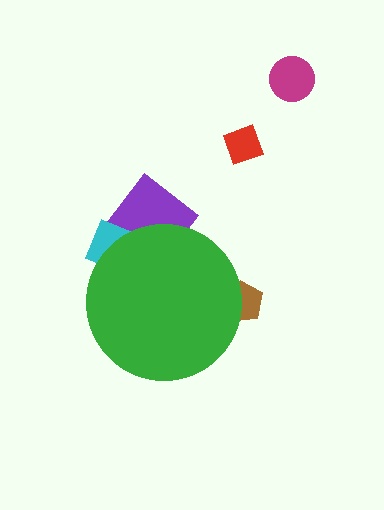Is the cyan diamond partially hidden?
Yes, the cyan diamond is partially hidden behind the green circle.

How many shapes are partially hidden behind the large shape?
3 shapes are partially hidden.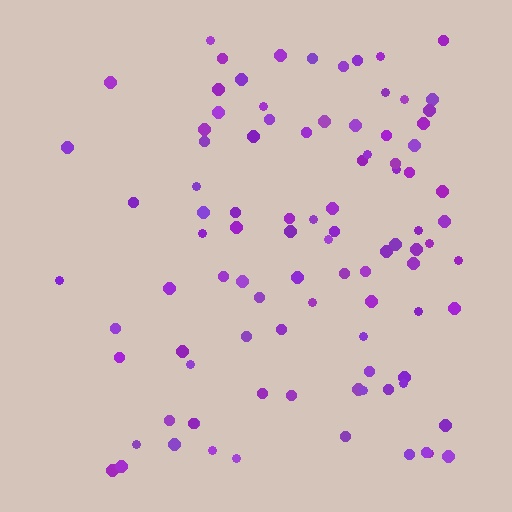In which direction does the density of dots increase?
From left to right, with the right side densest.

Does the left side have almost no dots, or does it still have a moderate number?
Still a moderate number, just noticeably fewer than the right.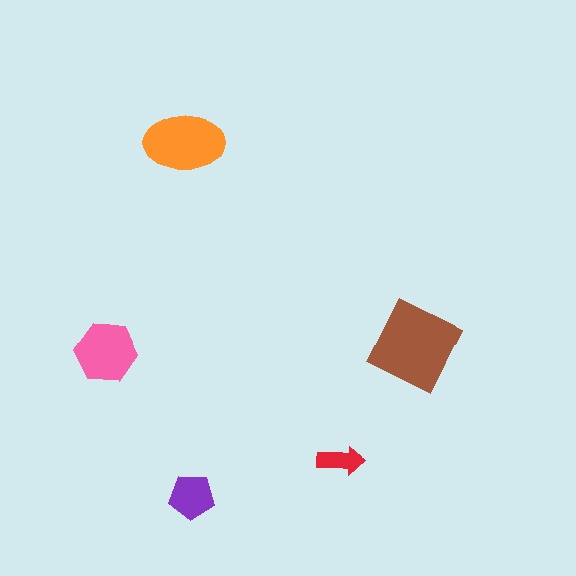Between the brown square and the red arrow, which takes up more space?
The brown square.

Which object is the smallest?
The red arrow.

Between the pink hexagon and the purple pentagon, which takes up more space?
The pink hexagon.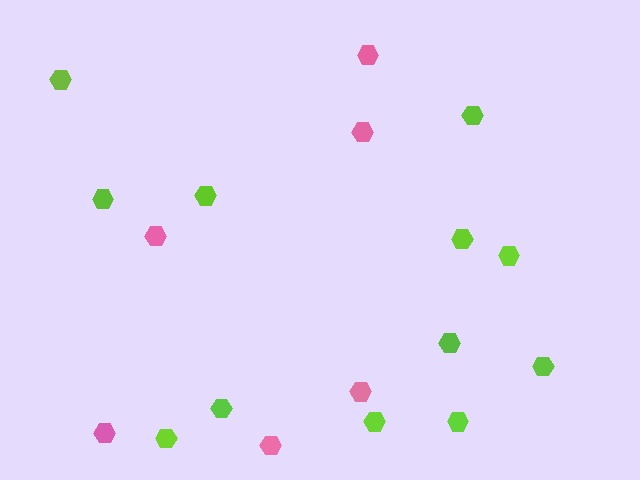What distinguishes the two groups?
There are 2 groups: one group of pink hexagons (6) and one group of lime hexagons (12).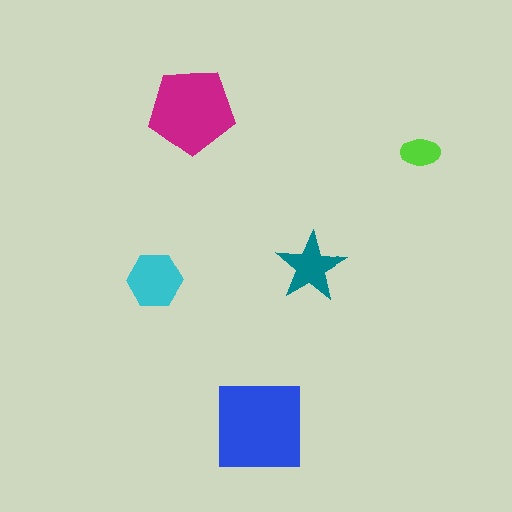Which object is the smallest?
The lime ellipse.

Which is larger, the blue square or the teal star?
The blue square.